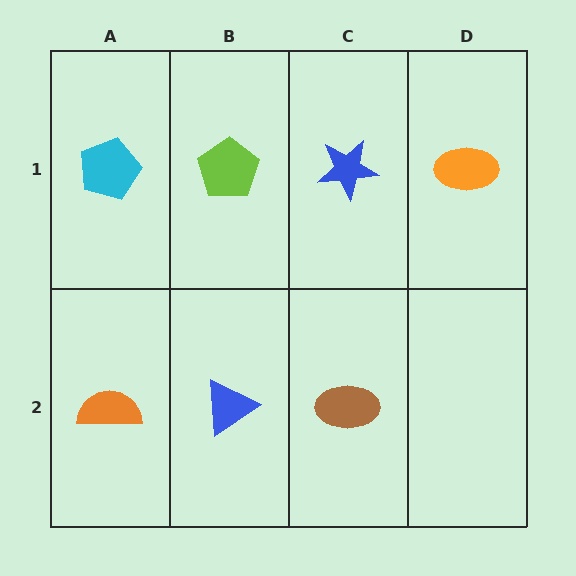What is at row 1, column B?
A lime pentagon.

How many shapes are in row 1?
4 shapes.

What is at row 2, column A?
An orange semicircle.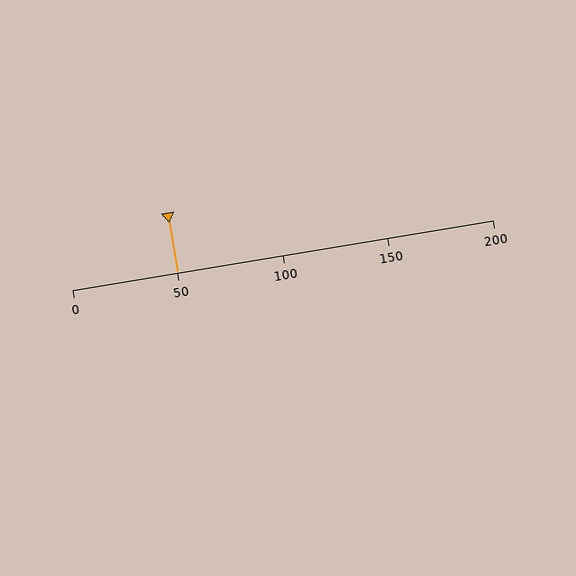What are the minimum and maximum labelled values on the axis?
The axis runs from 0 to 200.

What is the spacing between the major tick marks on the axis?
The major ticks are spaced 50 apart.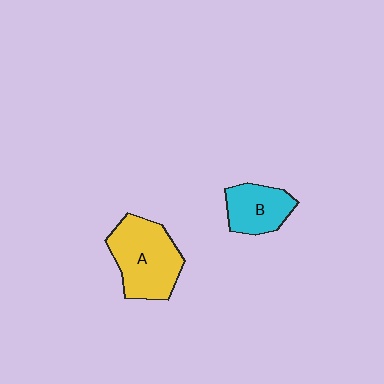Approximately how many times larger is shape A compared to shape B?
Approximately 1.6 times.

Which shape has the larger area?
Shape A (yellow).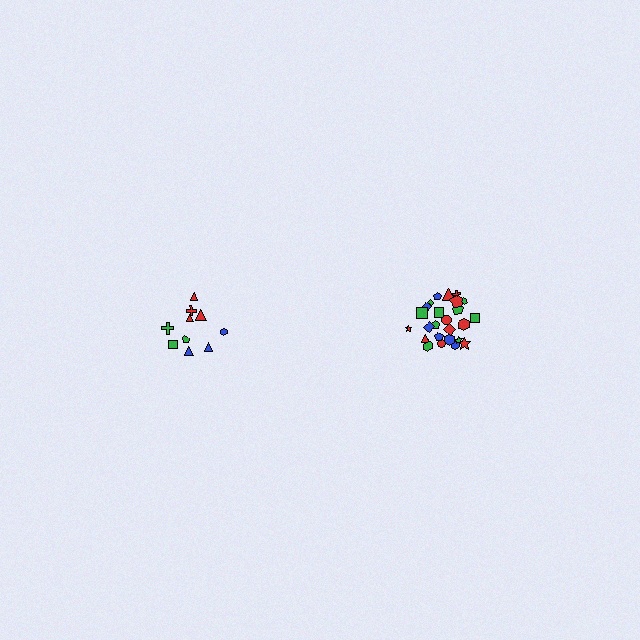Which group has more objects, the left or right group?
The right group.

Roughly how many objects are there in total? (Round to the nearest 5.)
Roughly 35 objects in total.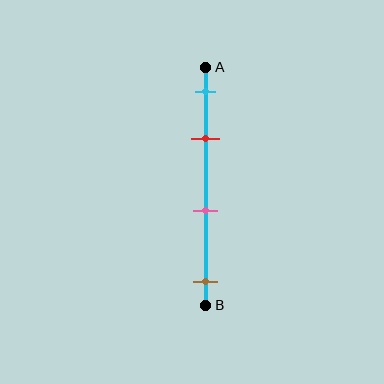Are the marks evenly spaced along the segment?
No, the marks are not evenly spaced.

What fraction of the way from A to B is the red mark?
The red mark is approximately 30% (0.3) of the way from A to B.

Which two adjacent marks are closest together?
The cyan and red marks are the closest adjacent pair.